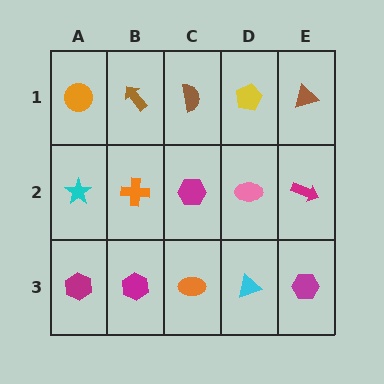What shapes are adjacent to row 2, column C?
A brown semicircle (row 1, column C), an orange ellipse (row 3, column C), an orange cross (row 2, column B), a pink ellipse (row 2, column D).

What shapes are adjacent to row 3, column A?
A cyan star (row 2, column A), a magenta hexagon (row 3, column B).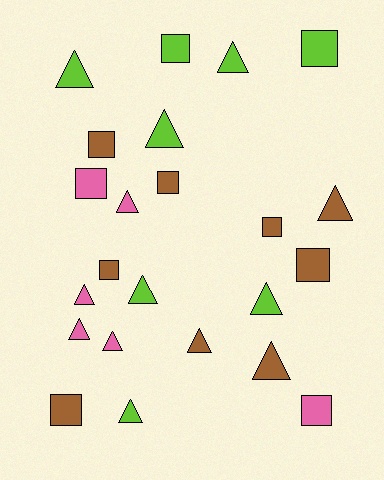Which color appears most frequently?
Brown, with 9 objects.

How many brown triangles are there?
There are 3 brown triangles.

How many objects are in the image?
There are 23 objects.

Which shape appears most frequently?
Triangle, with 13 objects.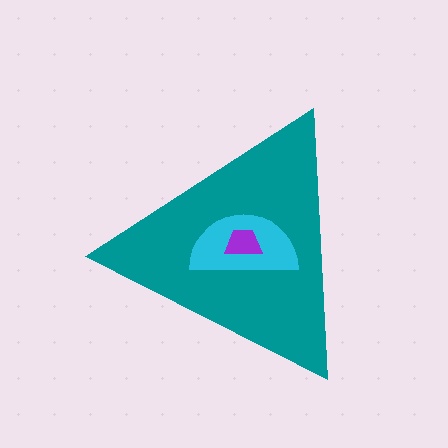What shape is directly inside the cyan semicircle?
The purple trapezoid.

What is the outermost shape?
The teal triangle.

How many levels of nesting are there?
3.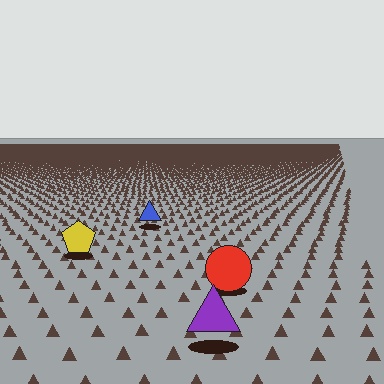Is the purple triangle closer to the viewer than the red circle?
Yes. The purple triangle is closer — you can tell from the texture gradient: the ground texture is coarser near it.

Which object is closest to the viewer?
The purple triangle is closest. The texture marks near it are larger and more spread out.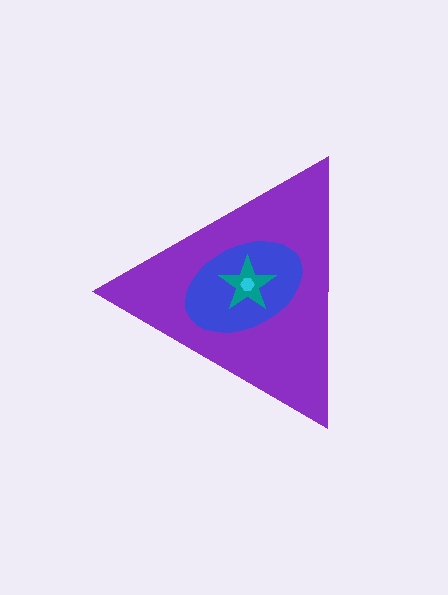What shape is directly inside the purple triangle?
The blue ellipse.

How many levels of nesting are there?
4.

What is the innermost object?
The cyan hexagon.